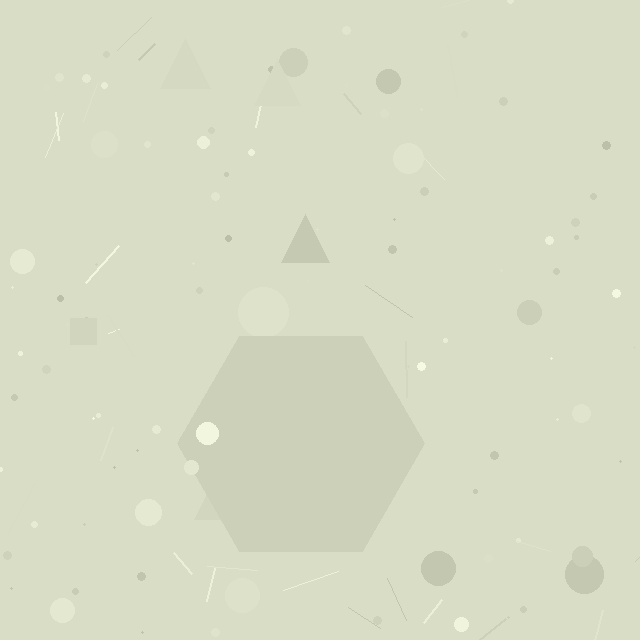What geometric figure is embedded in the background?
A hexagon is embedded in the background.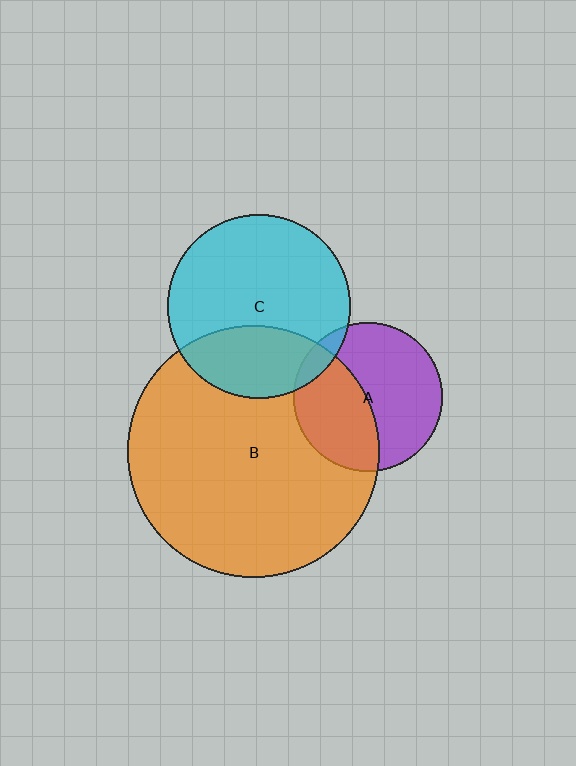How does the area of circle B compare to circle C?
Approximately 1.9 times.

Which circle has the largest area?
Circle B (orange).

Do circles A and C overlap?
Yes.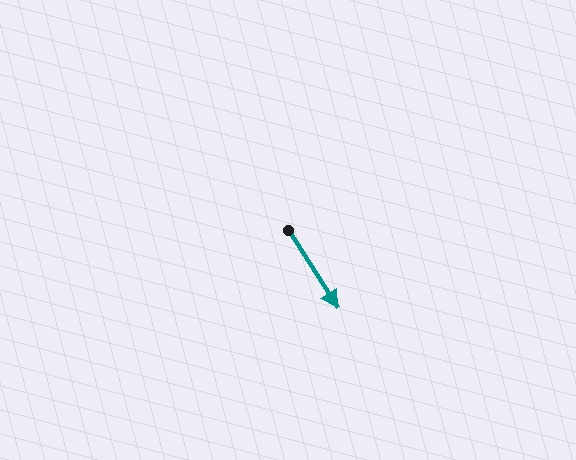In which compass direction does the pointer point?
Southeast.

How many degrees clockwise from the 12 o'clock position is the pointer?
Approximately 147 degrees.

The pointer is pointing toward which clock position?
Roughly 5 o'clock.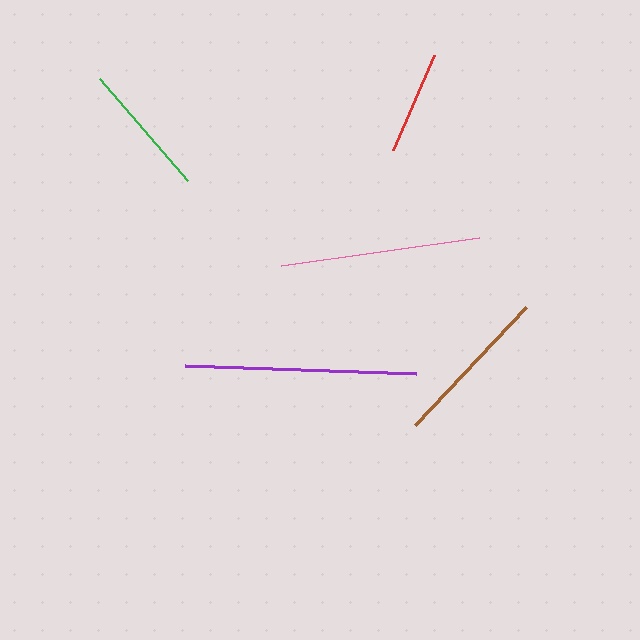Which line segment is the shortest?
The red line is the shortest at approximately 103 pixels.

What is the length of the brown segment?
The brown segment is approximately 163 pixels long.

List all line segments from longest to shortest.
From longest to shortest: purple, pink, brown, green, red.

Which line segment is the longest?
The purple line is the longest at approximately 232 pixels.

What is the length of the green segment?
The green segment is approximately 135 pixels long.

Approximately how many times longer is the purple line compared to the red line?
The purple line is approximately 2.2 times the length of the red line.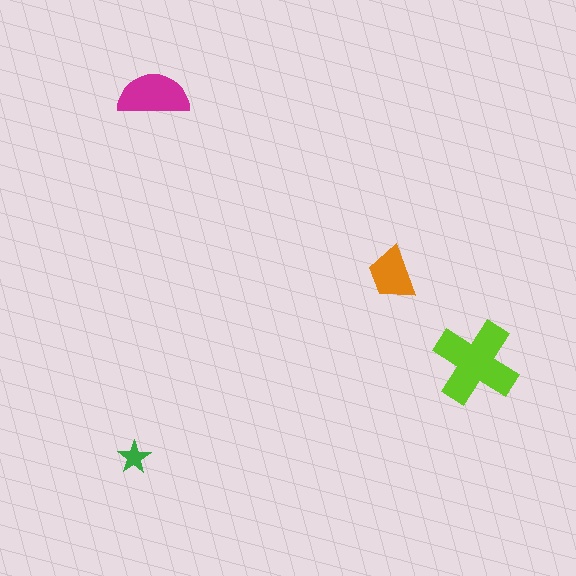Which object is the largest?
The lime cross.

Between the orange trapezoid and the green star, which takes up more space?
The orange trapezoid.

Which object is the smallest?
The green star.